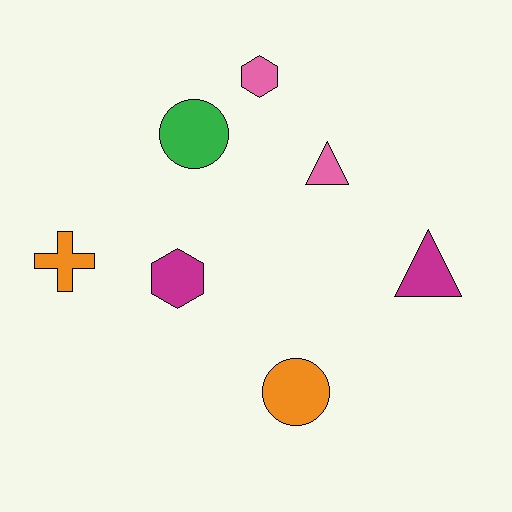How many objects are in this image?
There are 7 objects.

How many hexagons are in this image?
There are 2 hexagons.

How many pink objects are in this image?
There are 2 pink objects.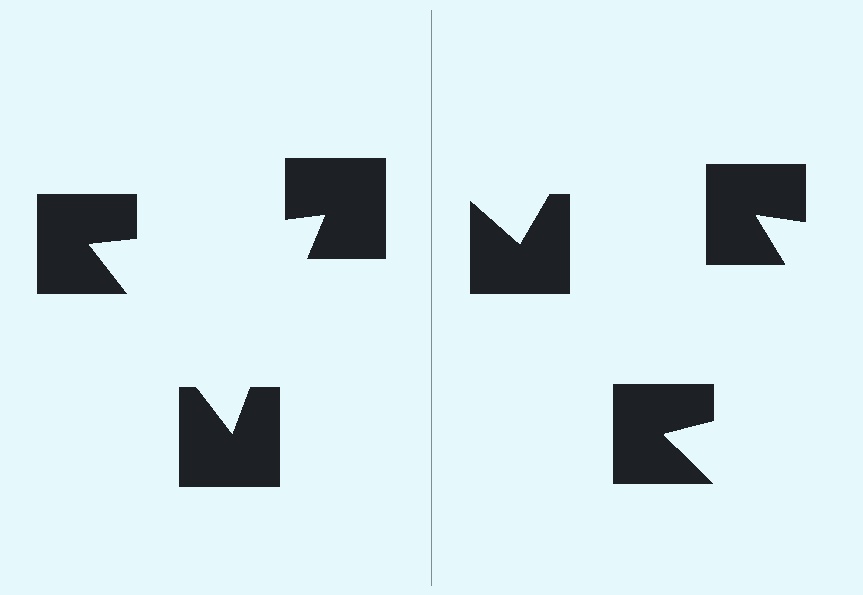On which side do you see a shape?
An illusory triangle appears on the left side. On the right side the wedge cuts are rotated, so no coherent shape forms.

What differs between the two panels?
The notched squares are positioned identically on both sides; only the wedge orientations differ. On the left they align to a triangle; on the right they are misaligned.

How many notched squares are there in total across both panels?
6 — 3 on each side.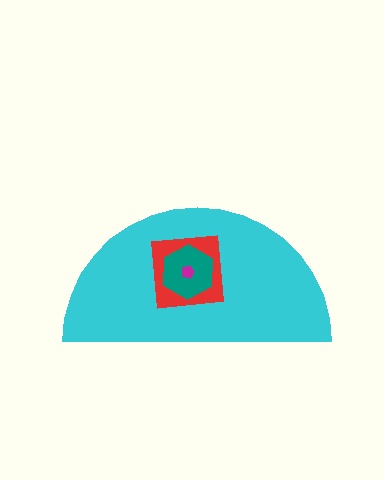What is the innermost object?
The magenta pentagon.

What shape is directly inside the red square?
The teal hexagon.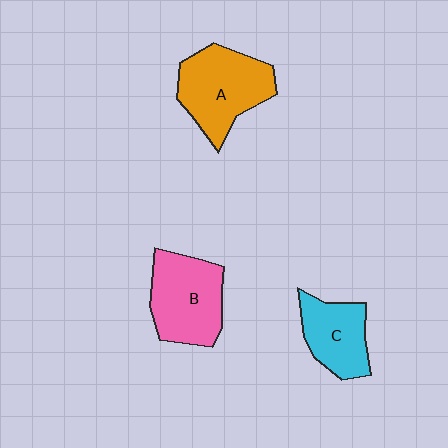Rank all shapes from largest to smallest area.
From largest to smallest: A (orange), B (pink), C (cyan).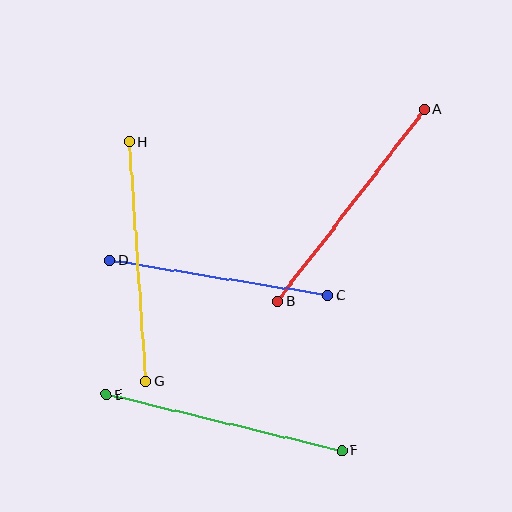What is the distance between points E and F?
The distance is approximately 243 pixels.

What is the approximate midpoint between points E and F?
The midpoint is at approximately (224, 423) pixels.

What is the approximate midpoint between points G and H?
The midpoint is at approximately (138, 262) pixels.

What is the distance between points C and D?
The distance is approximately 220 pixels.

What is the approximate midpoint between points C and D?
The midpoint is at approximately (219, 278) pixels.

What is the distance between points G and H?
The distance is approximately 239 pixels.